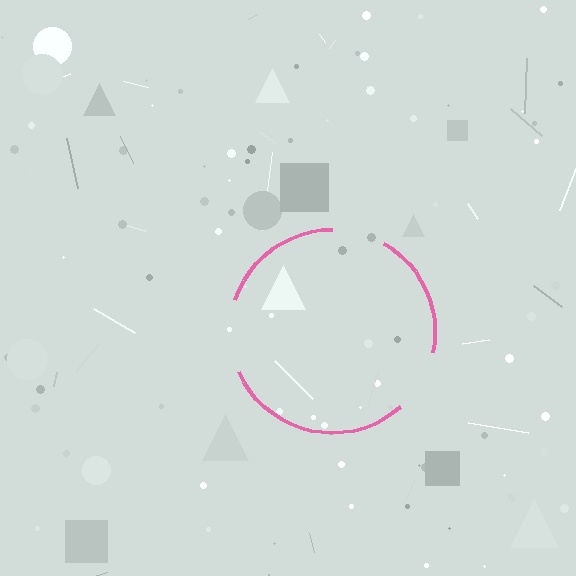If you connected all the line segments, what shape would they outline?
They would outline a circle.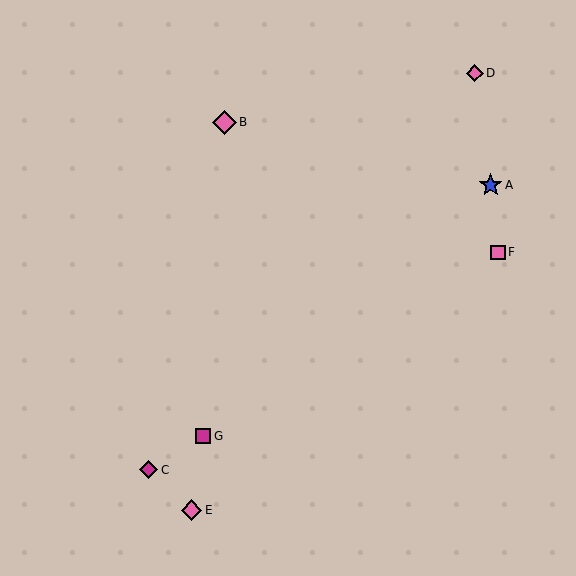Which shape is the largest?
The pink diamond (labeled B) is the largest.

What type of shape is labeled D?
Shape D is a pink diamond.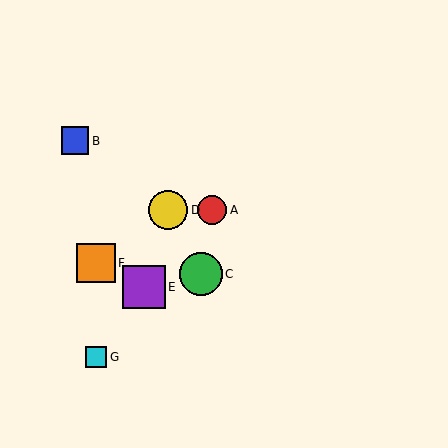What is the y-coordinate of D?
Object D is at y≈210.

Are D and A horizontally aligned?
Yes, both are at y≈210.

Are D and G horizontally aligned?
No, D is at y≈210 and G is at y≈357.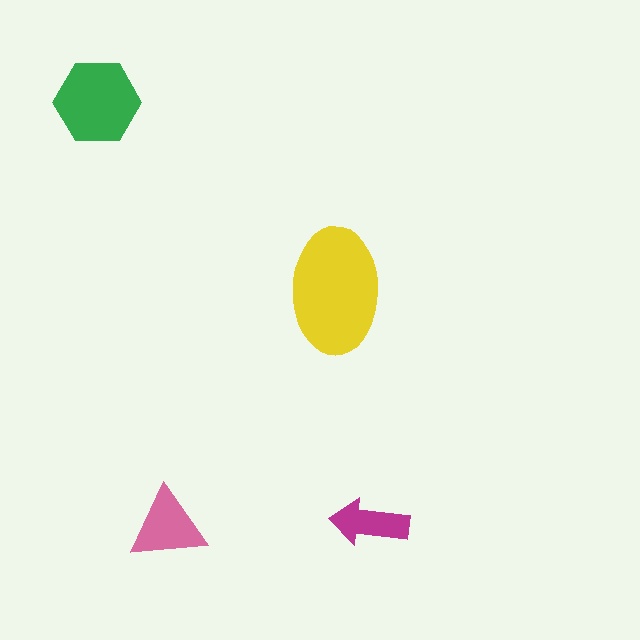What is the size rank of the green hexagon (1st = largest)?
2nd.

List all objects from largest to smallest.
The yellow ellipse, the green hexagon, the pink triangle, the magenta arrow.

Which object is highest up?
The green hexagon is topmost.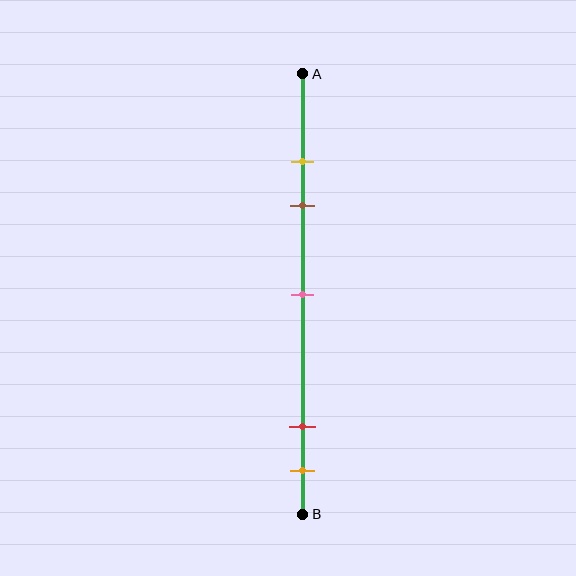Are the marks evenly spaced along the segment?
No, the marks are not evenly spaced.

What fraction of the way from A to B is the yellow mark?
The yellow mark is approximately 20% (0.2) of the way from A to B.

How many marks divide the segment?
There are 5 marks dividing the segment.